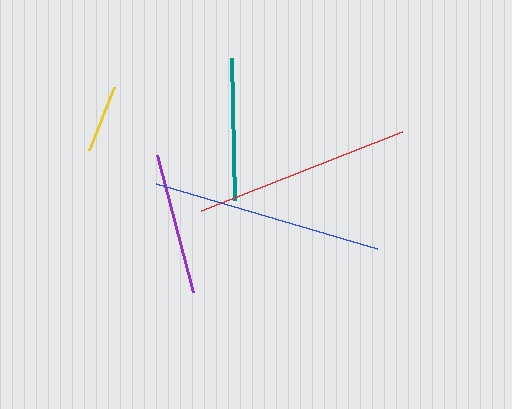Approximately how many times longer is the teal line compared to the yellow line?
The teal line is approximately 2.1 times the length of the yellow line.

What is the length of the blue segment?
The blue segment is approximately 230 pixels long.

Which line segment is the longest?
The blue line is the longest at approximately 230 pixels.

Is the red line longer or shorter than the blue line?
The blue line is longer than the red line.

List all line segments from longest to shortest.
From longest to shortest: blue, red, teal, purple, yellow.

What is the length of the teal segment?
The teal segment is approximately 142 pixels long.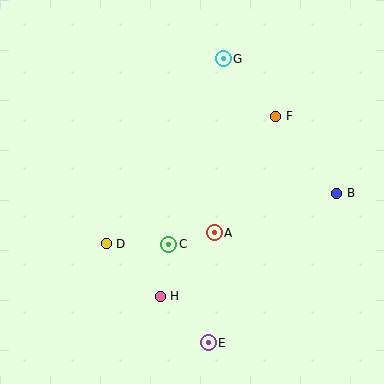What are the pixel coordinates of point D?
Point D is at (106, 244).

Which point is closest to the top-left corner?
Point G is closest to the top-left corner.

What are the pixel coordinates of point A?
Point A is at (214, 233).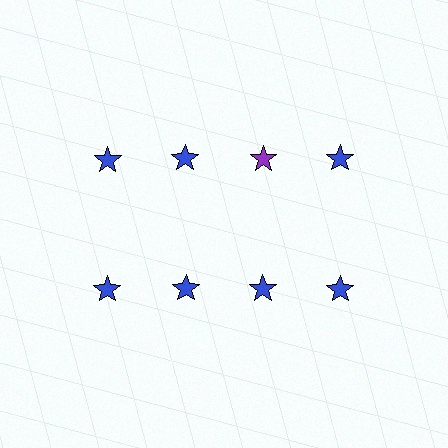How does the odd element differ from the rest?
It has a different color: purple instead of blue.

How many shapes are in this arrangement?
There are 8 shapes arranged in a grid pattern.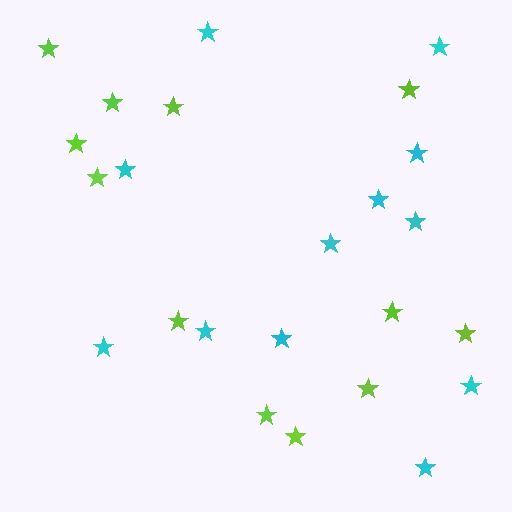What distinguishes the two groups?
There are 2 groups: one group of cyan stars (12) and one group of lime stars (12).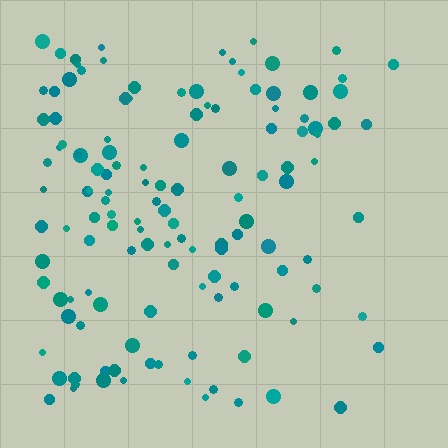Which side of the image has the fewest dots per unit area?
The right.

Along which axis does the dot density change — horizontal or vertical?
Horizontal.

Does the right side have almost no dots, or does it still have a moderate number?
Still a moderate number, just noticeably fewer than the left.